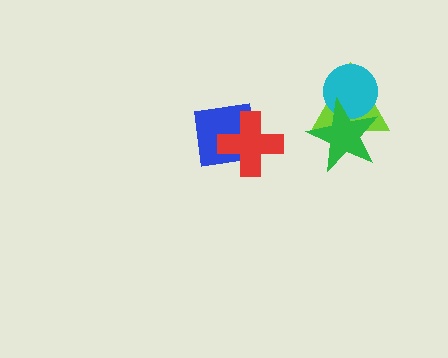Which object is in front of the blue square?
The red cross is in front of the blue square.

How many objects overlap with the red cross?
1 object overlaps with the red cross.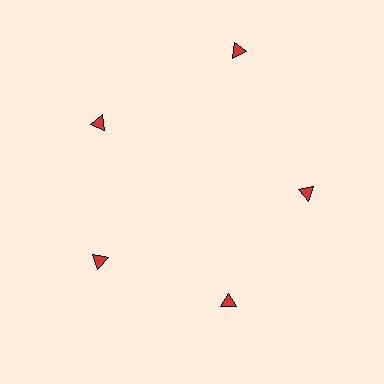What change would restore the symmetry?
The symmetry would be restored by moving it inward, back onto the ring so that all 5 triangles sit at equal angles and equal distance from the center.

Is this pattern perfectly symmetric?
No. The 5 red triangles are arranged in a ring, but one element near the 1 o'clock position is pushed outward from the center, breaking the 5-fold rotational symmetry.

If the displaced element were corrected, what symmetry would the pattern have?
It would have 5-fold rotational symmetry — the pattern would map onto itself every 72 degrees.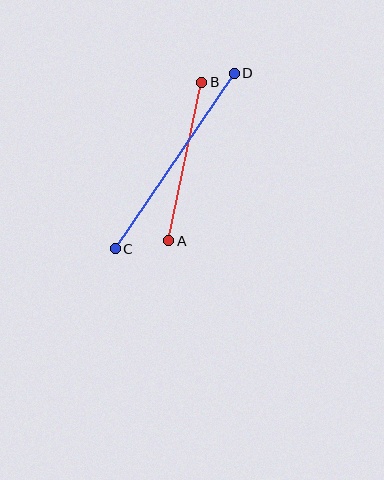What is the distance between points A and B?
The distance is approximately 162 pixels.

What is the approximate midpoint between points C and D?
The midpoint is at approximately (175, 161) pixels.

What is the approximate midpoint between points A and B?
The midpoint is at approximately (185, 162) pixels.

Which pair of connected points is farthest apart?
Points C and D are farthest apart.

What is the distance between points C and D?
The distance is approximately 212 pixels.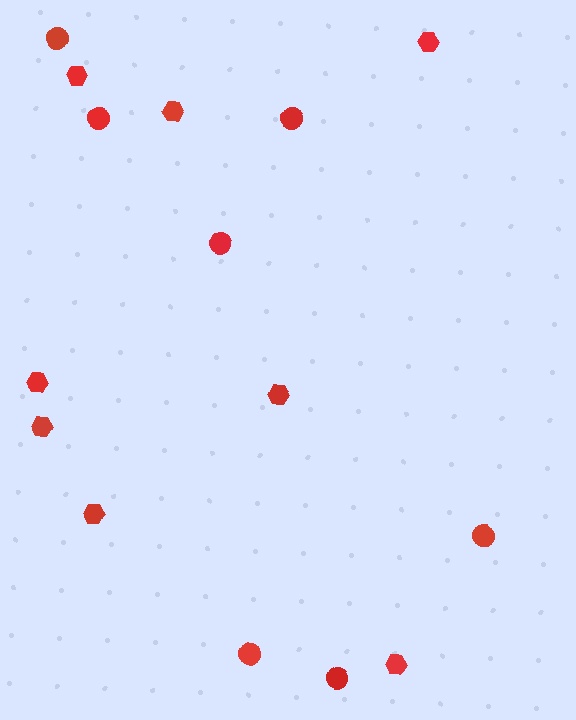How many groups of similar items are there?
There are 2 groups: one group of circles (7) and one group of hexagons (8).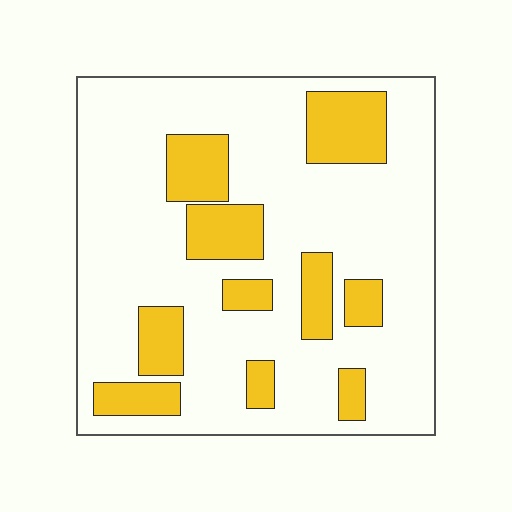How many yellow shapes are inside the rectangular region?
10.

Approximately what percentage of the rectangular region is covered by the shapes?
Approximately 25%.